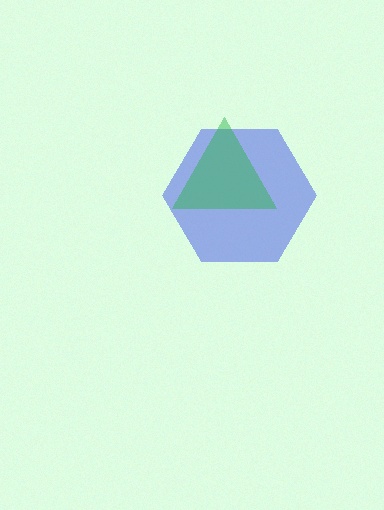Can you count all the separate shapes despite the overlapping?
Yes, there are 2 separate shapes.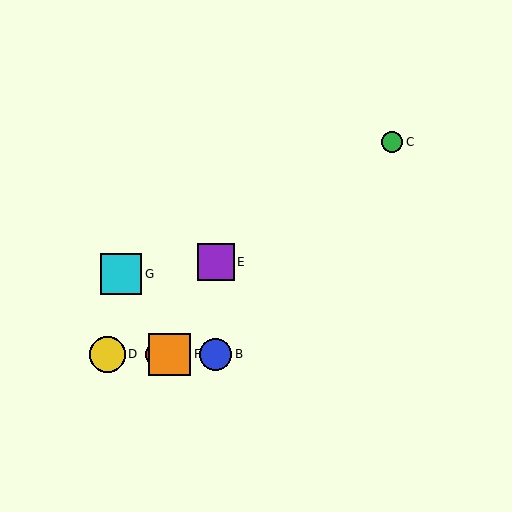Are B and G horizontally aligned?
No, B is at y≈354 and G is at y≈274.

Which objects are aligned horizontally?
Objects A, B, D, F are aligned horizontally.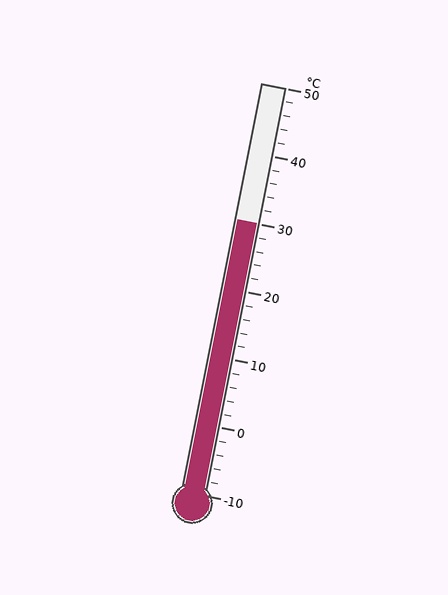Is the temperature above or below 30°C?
The temperature is at 30°C.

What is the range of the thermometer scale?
The thermometer scale ranges from -10°C to 50°C.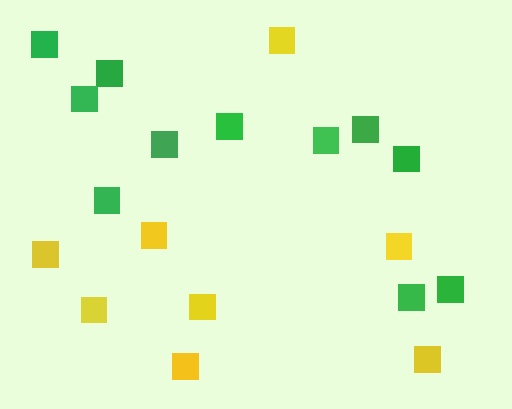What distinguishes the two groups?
There are 2 groups: one group of yellow squares (8) and one group of green squares (11).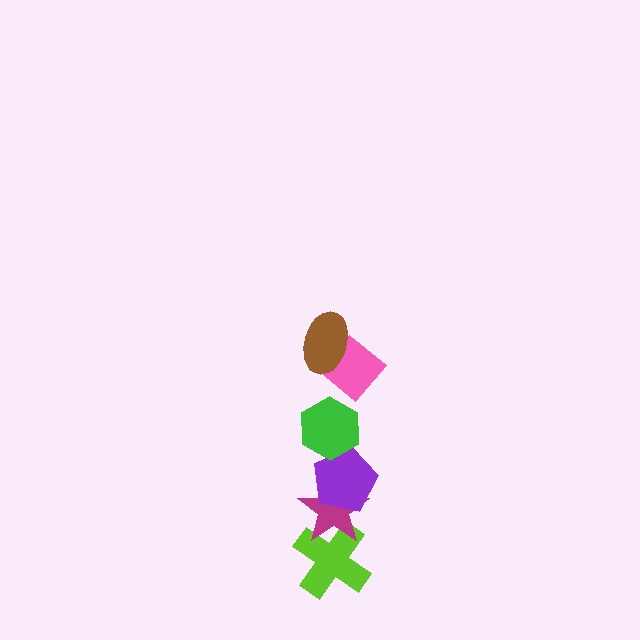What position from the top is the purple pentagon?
The purple pentagon is 4th from the top.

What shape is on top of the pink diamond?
The brown ellipse is on top of the pink diamond.